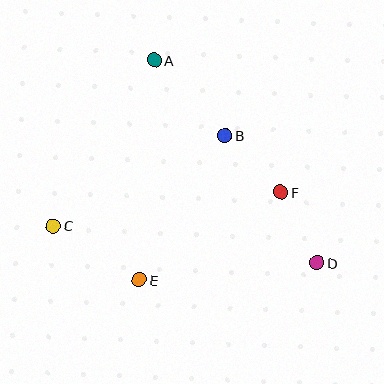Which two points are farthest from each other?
Points C and D are farthest from each other.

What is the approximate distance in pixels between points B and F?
The distance between B and F is approximately 80 pixels.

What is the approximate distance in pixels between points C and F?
The distance between C and F is approximately 230 pixels.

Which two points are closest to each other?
Points D and F are closest to each other.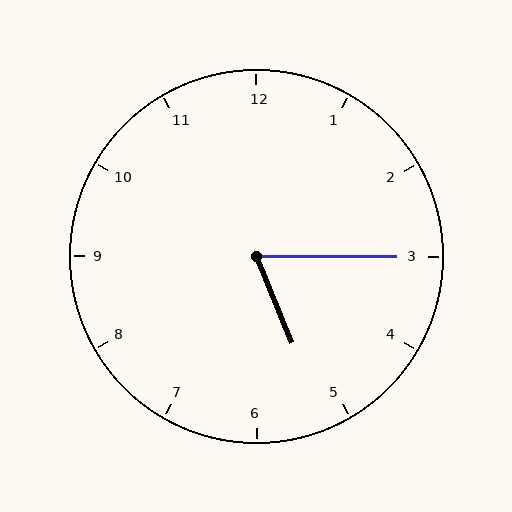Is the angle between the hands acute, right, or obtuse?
It is acute.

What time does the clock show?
5:15.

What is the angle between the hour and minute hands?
Approximately 68 degrees.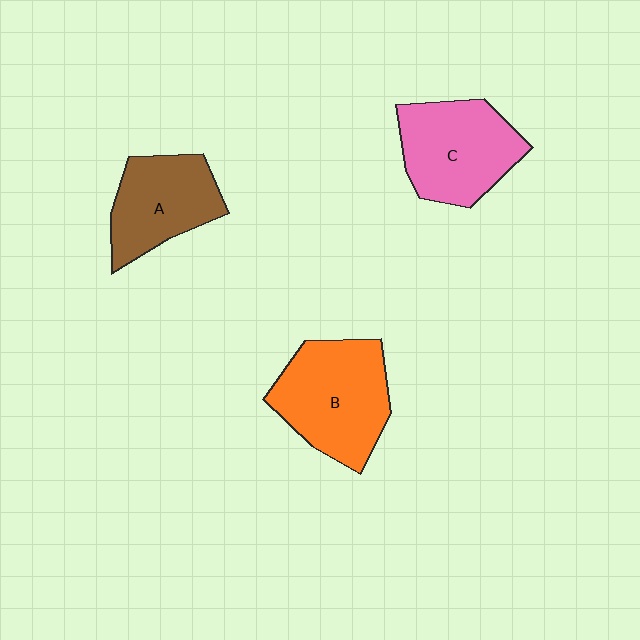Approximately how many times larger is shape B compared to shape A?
Approximately 1.3 times.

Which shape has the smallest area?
Shape A (brown).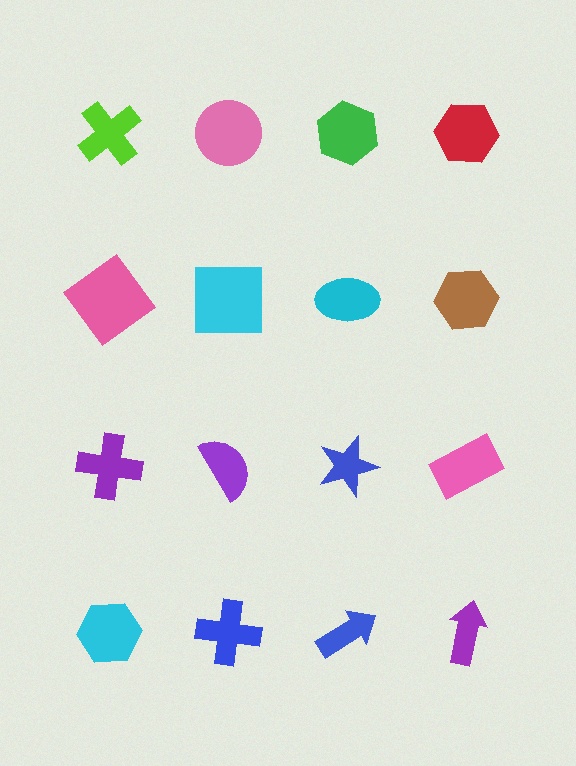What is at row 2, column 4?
A brown hexagon.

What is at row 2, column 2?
A cyan square.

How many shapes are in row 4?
4 shapes.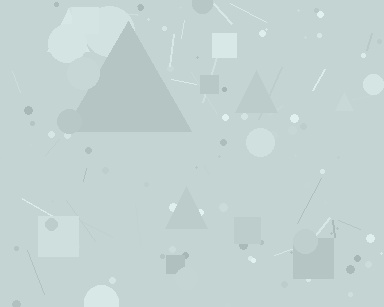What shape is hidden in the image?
A triangle is hidden in the image.